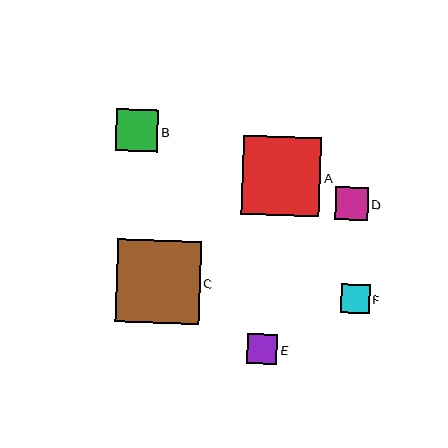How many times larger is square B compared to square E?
Square B is approximately 1.4 times the size of square E.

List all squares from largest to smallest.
From largest to smallest: C, A, B, D, E, F.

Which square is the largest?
Square C is the largest with a size of approximately 84 pixels.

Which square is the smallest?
Square F is the smallest with a size of approximately 29 pixels.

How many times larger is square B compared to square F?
Square B is approximately 1.5 times the size of square F.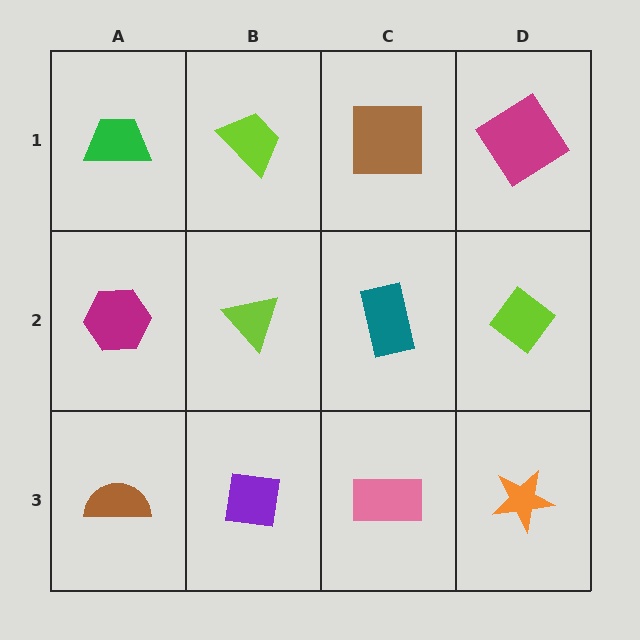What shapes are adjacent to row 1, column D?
A lime diamond (row 2, column D), a brown square (row 1, column C).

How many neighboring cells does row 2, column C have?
4.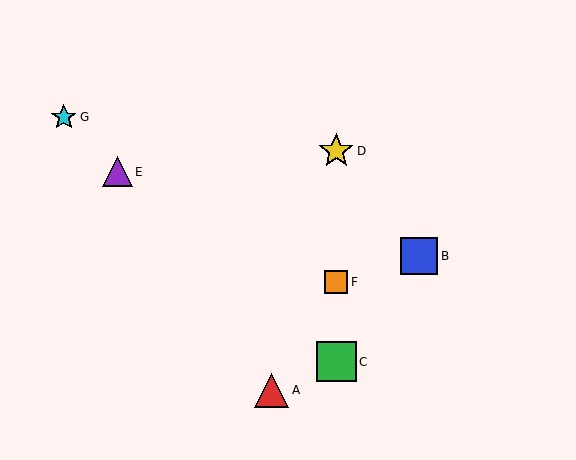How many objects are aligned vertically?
3 objects (C, D, F) are aligned vertically.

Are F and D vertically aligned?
Yes, both are at x≈336.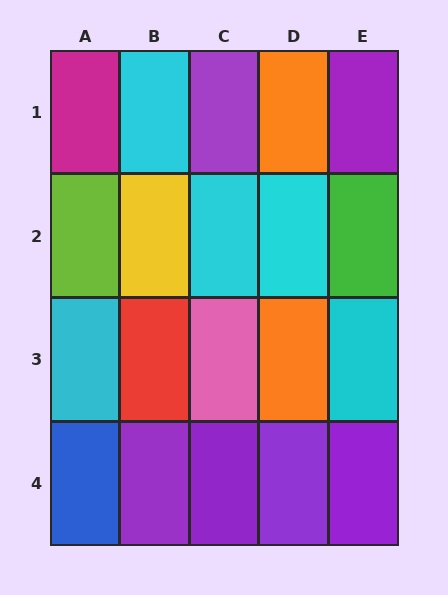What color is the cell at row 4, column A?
Blue.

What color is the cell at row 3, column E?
Cyan.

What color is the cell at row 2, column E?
Green.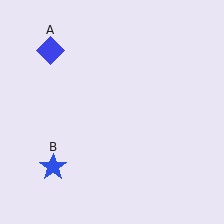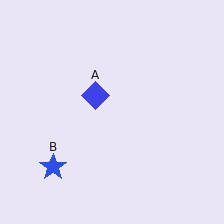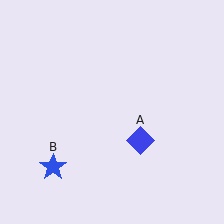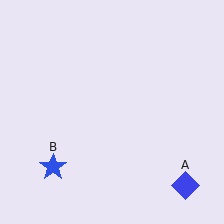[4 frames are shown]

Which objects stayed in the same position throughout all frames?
Blue star (object B) remained stationary.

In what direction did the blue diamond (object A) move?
The blue diamond (object A) moved down and to the right.